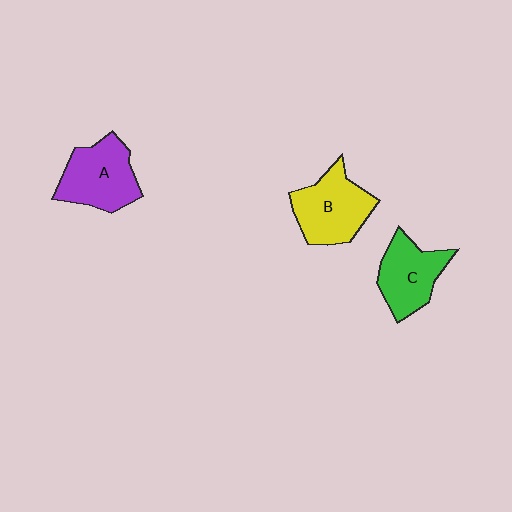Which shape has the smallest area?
Shape C (green).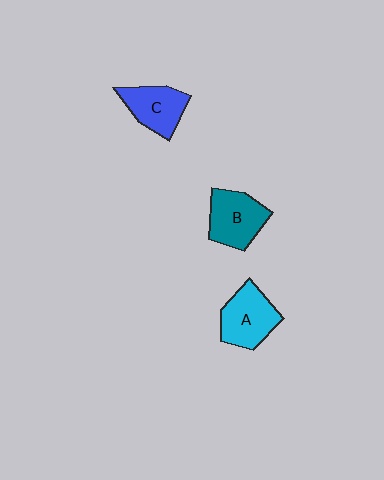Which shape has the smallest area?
Shape C (blue).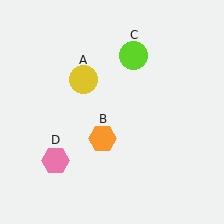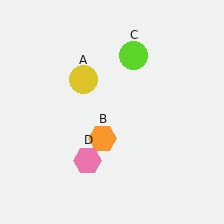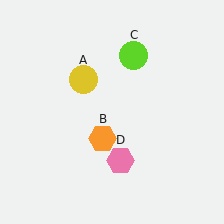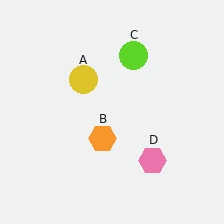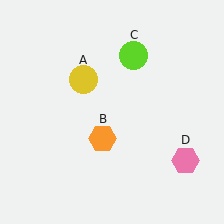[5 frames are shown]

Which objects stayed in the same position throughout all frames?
Yellow circle (object A) and orange hexagon (object B) and lime circle (object C) remained stationary.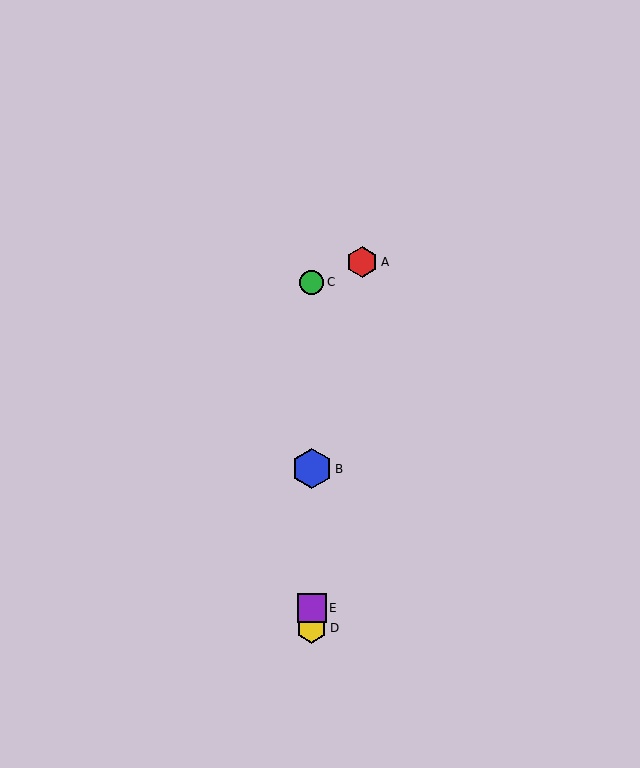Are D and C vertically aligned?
Yes, both are at x≈312.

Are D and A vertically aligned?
No, D is at x≈312 and A is at x≈362.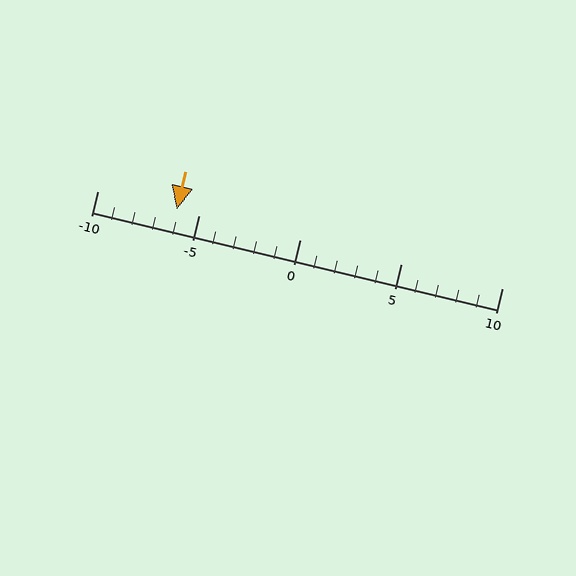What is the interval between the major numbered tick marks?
The major tick marks are spaced 5 units apart.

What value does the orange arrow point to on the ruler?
The orange arrow points to approximately -6.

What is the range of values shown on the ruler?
The ruler shows values from -10 to 10.